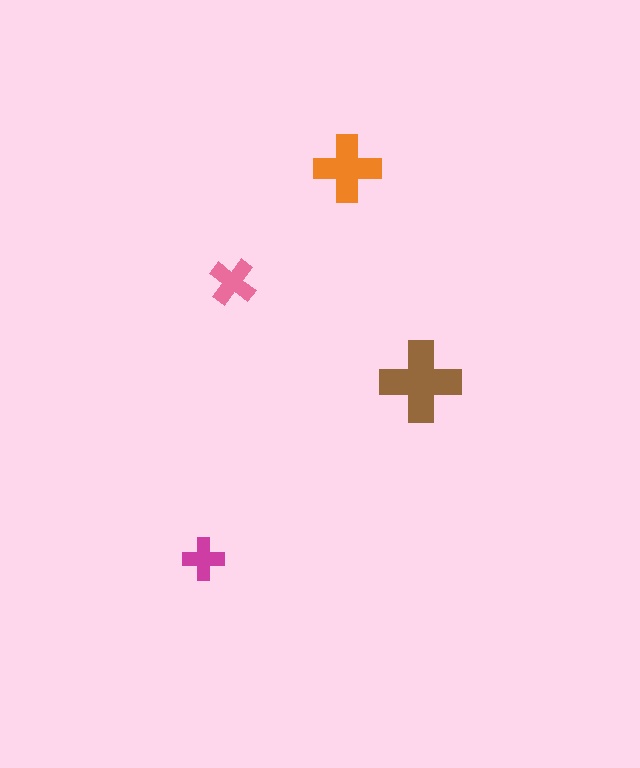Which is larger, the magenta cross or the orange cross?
The orange one.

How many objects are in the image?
There are 4 objects in the image.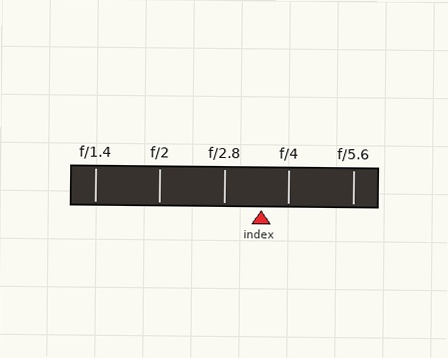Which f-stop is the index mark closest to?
The index mark is closest to f/4.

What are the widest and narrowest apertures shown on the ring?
The widest aperture shown is f/1.4 and the narrowest is f/5.6.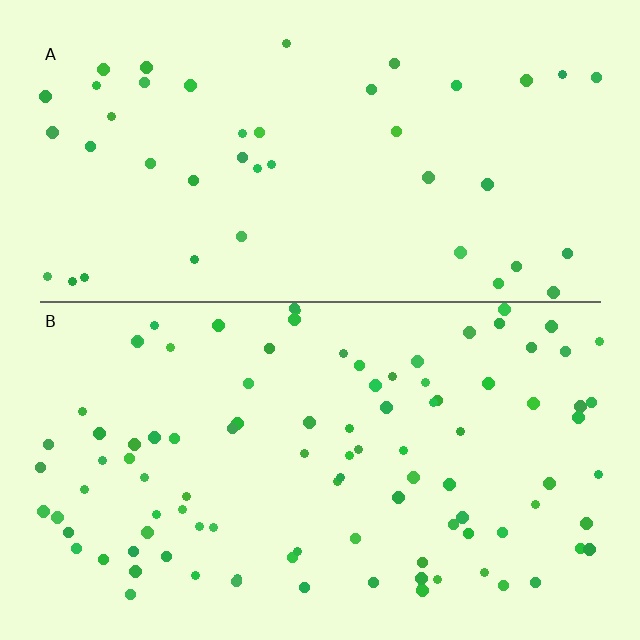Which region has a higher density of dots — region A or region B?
B (the bottom).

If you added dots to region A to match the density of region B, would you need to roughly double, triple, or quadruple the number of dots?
Approximately double.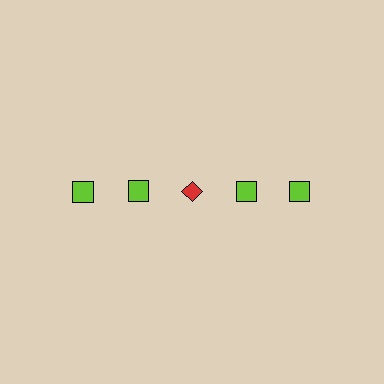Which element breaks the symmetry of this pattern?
The red diamond in the top row, center column breaks the symmetry. All other shapes are lime squares.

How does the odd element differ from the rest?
It differs in both color (red instead of lime) and shape (diamond instead of square).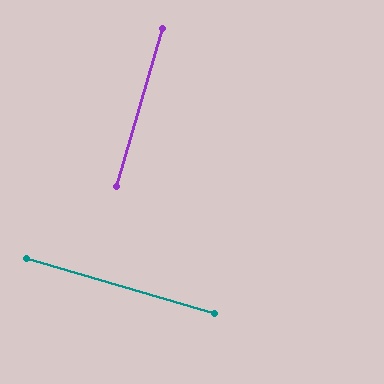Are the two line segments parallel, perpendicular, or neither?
Perpendicular — they meet at approximately 90°.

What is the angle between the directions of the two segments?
Approximately 90 degrees.